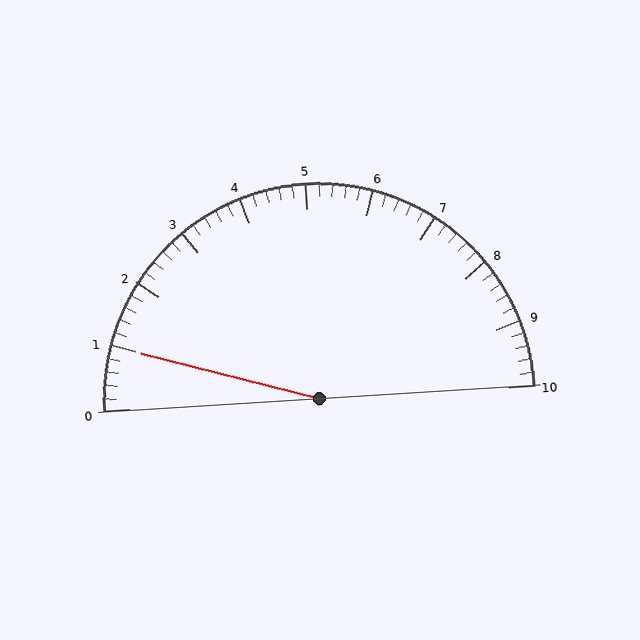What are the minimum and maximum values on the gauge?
The gauge ranges from 0 to 10.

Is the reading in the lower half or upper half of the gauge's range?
The reading is in the lower half of the range (0 to 10).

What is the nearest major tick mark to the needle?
The nearest major tick mark is 1.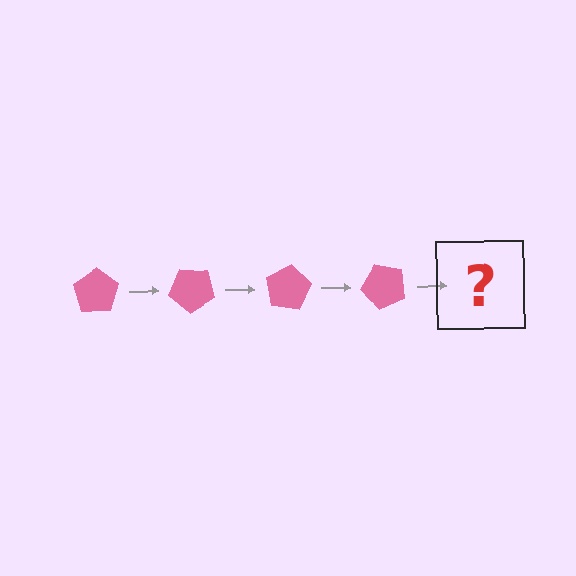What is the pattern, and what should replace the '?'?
The pattern is that the pentagon rotates 40 degrees each step. The '?' should be a pink pentagon rotated 160 degrees.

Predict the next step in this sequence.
The next step is a pink pentagon rotated 160 degrees.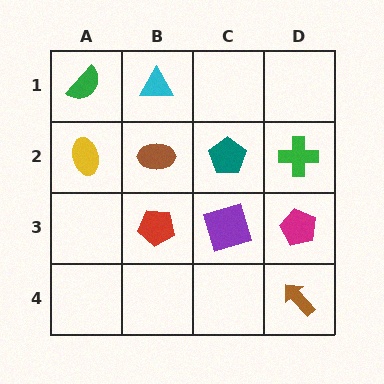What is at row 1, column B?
A cyan triangle.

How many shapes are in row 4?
1 shape.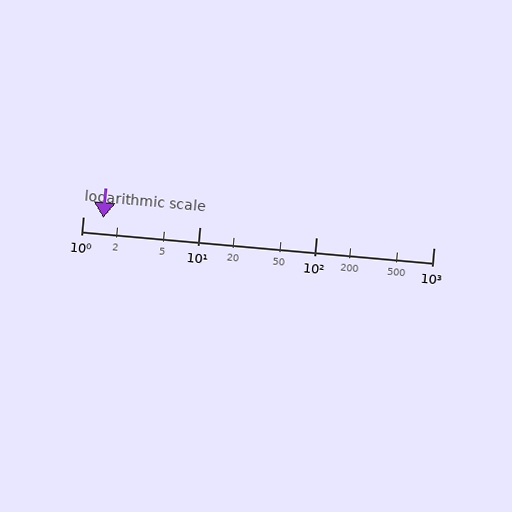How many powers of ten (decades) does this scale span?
The scale spans 3 decades, from 1 to 1000.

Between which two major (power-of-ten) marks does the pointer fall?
The pointer is between 1 and 10.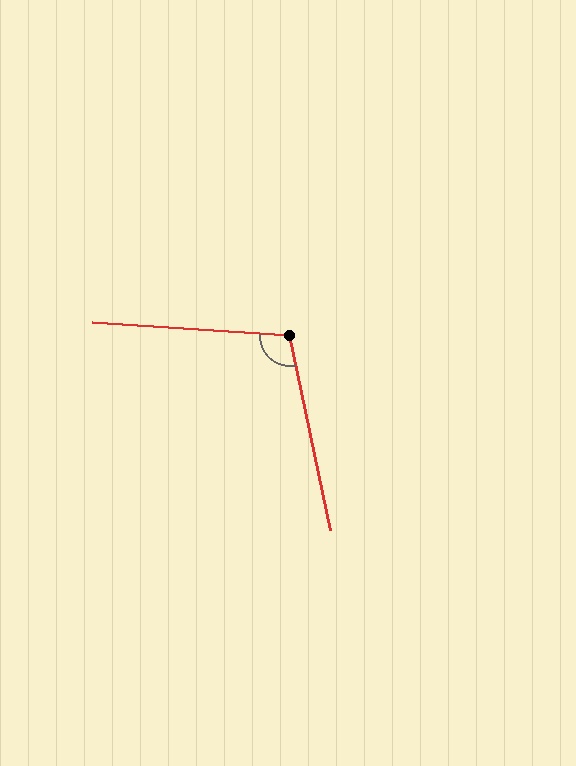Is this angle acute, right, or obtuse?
It is obtuse.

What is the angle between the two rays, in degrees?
Approximately 106 degrees.